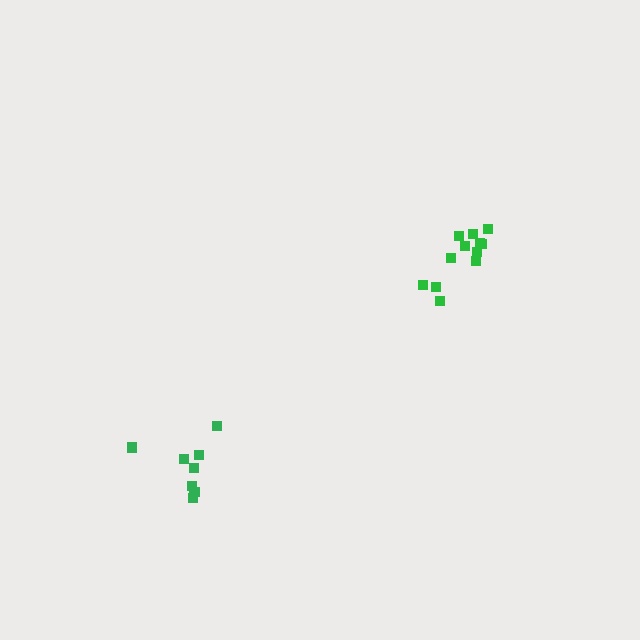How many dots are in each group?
Group 1: 8 dots, Group 2: 12 dots (20 total).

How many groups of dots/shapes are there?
There are 2 groups.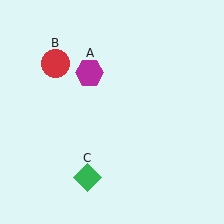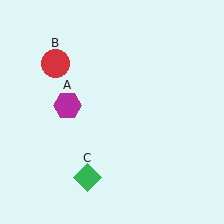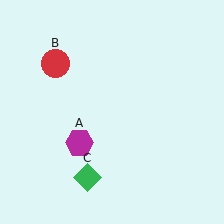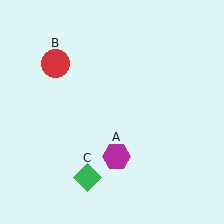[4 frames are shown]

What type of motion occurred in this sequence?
The magenta hexagon (object A) rotated counterclockwise around the center of the scene.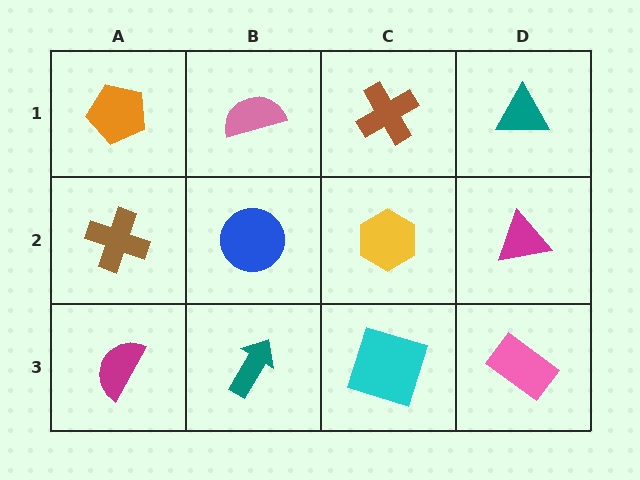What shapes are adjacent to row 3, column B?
A blue circle (row 2, column B), a magenta semicircle (row 3, column A), a cyan square (row 3, column C).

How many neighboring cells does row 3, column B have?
3.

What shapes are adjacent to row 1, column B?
A blue circle (row 2, column B), an orange pentagon (row 1, column A), a brown cross (row 1, column C).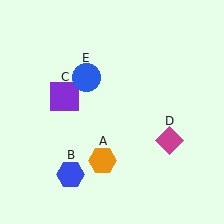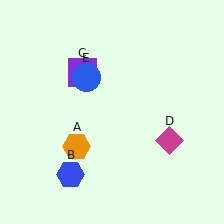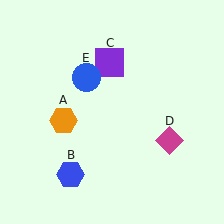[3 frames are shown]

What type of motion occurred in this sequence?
The orange hexagon (object A), purple square (object C) rotated clockwise around the center of the scene.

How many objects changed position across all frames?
2 objects changed position: orange hexagon (object A), purple square (object C).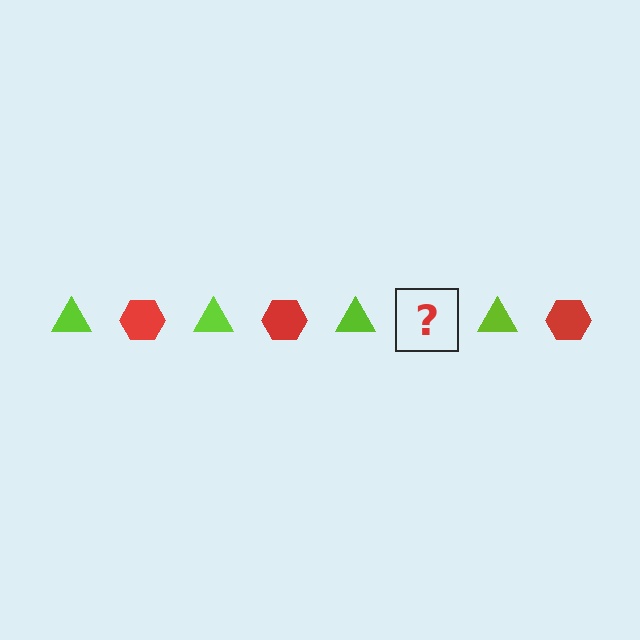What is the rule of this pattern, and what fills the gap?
The rule is that the pattern alternates between lime triangle and red hexagon. The gap should be filled with a red hexagon.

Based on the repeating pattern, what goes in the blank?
The blank should be a red hexagon.